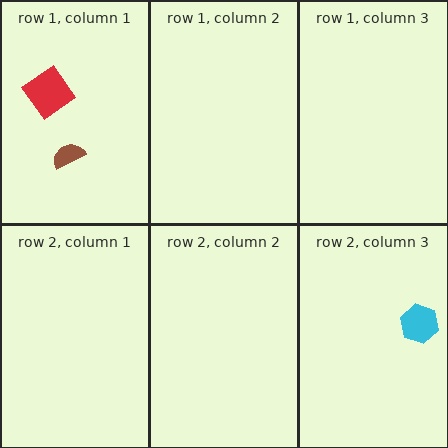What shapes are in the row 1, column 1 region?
The red diamond, the brown semicircle.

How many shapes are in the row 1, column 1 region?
2.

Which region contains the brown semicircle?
The row 1, column 1 region.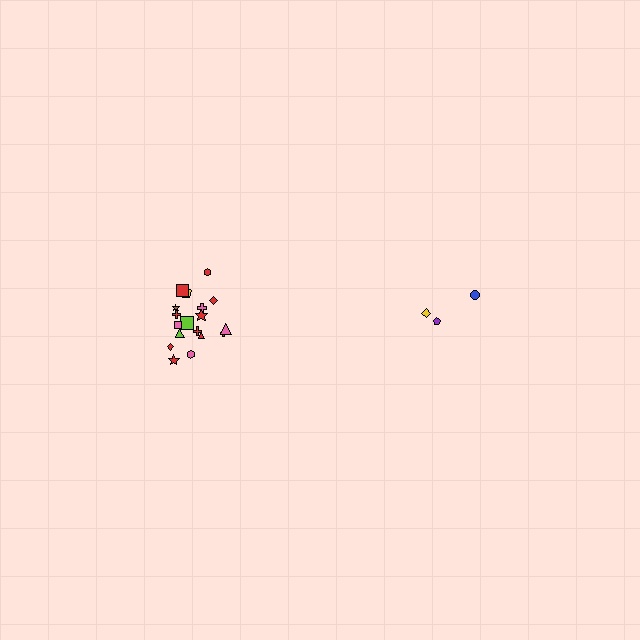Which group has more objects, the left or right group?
The left group.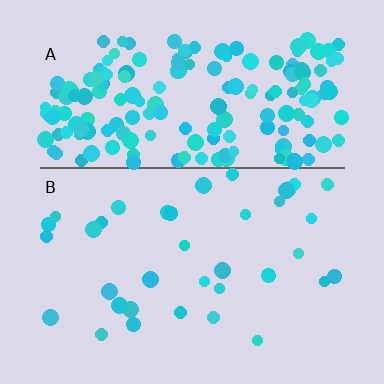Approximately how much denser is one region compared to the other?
Approximately 5.3× — region A over region B.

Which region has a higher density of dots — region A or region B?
A (the top).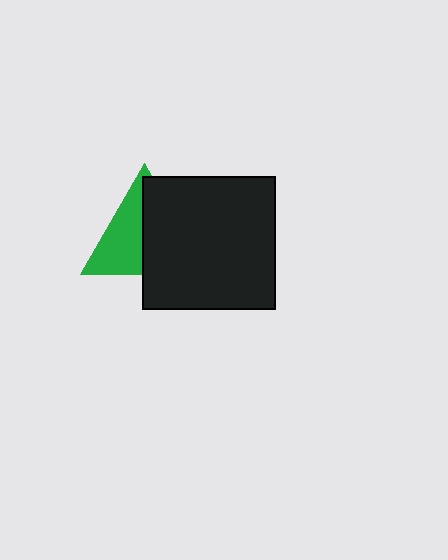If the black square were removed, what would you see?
You would see the complete green triangle.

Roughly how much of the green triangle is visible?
About half of it is visible (roughly 47%).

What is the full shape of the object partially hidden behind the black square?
The partially hidden object is a green triangle.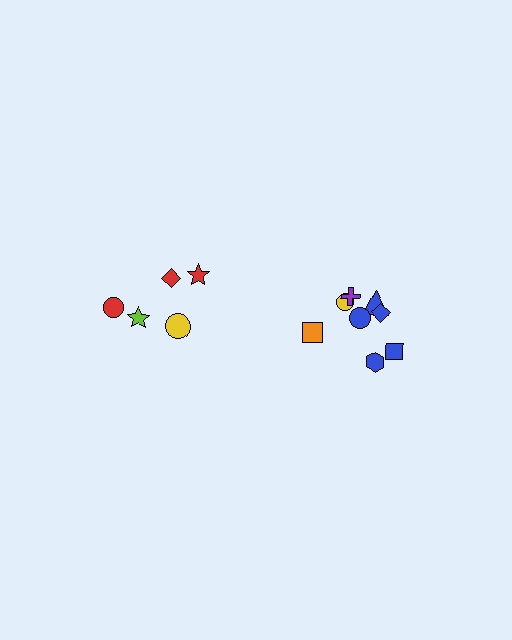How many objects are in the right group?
There are 8 objects.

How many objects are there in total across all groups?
There are 13 objects.